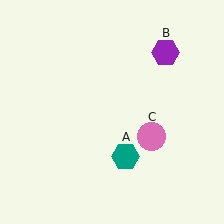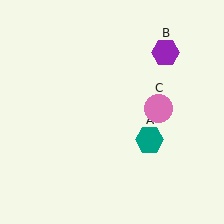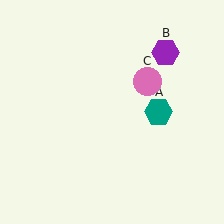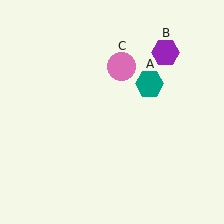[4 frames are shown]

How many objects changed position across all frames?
2 objects changed position: teal hexagon (object A), pink circle (object C).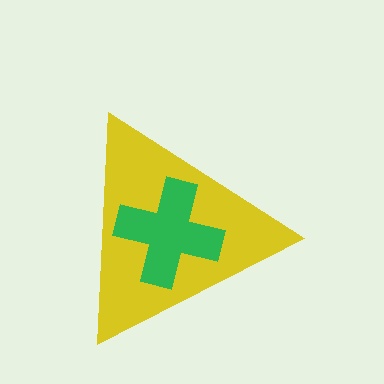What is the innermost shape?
The green cross.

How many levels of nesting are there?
2.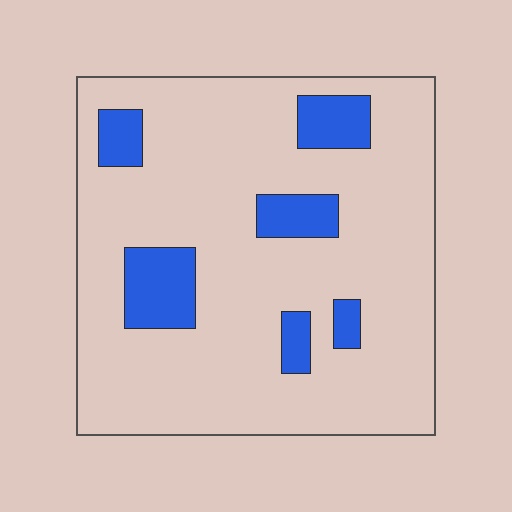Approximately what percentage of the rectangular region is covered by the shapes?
Approximately 15%.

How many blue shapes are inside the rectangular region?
6.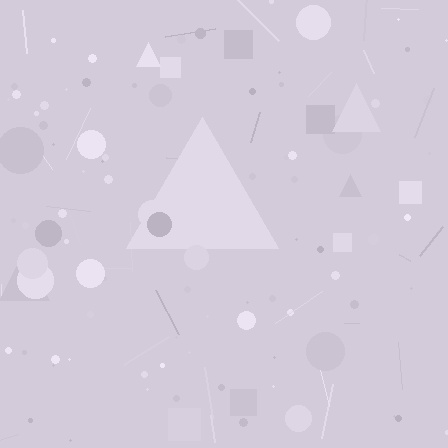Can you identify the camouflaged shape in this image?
The camouflaged shape is a triangle.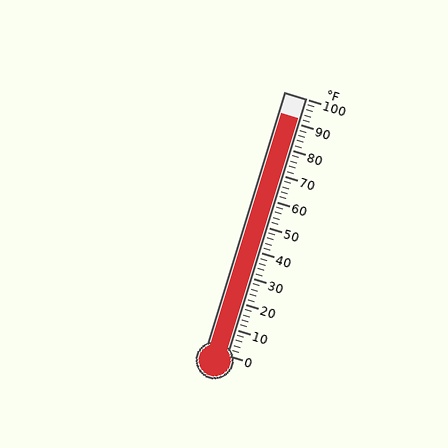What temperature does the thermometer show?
The thermometer shows approximately 92°F.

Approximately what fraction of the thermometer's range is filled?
The thermometer is filled to approximately 90% of its range.